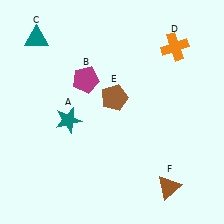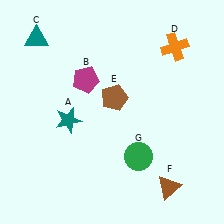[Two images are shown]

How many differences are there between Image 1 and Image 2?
There is 1 difference between the two images.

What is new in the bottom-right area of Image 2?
A green circle (G) was added in the bottom-right area of Image 2.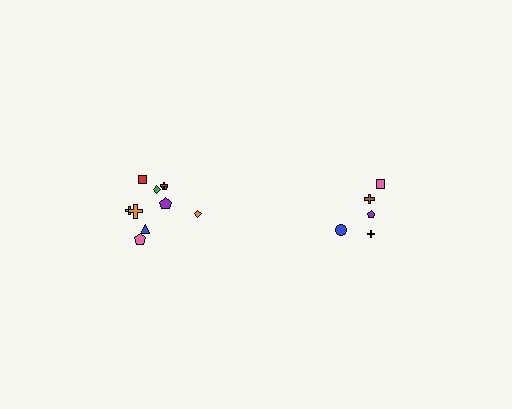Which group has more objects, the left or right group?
The left group.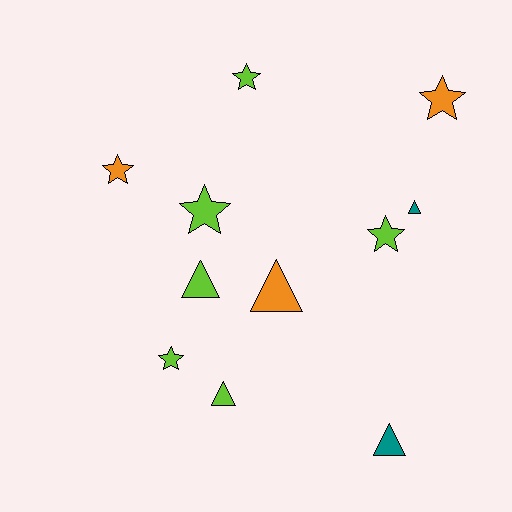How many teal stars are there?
There are no teal stars.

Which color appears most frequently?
Lime, with 6 objects.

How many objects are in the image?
There are 11 objects.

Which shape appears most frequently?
Star, with 6 objects.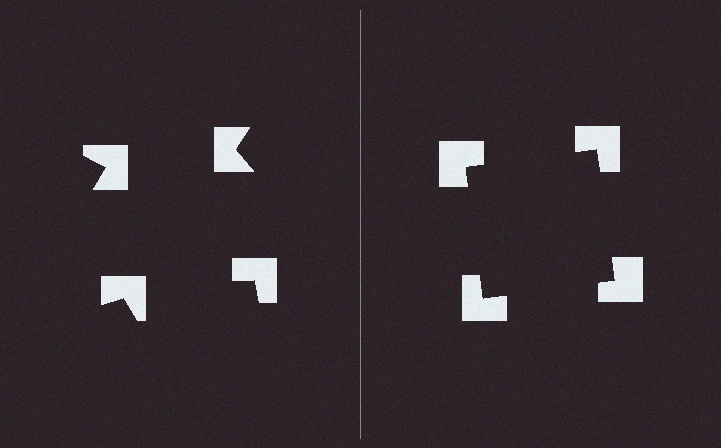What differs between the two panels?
The notched squares are positioned identically on both sides; only the wedge orientations differ. On the right they align to a square; on the left they are misaligned.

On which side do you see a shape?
An illusory square appears on the right side. On the left side the wedge cuts are rotated, so no coherent shape forms.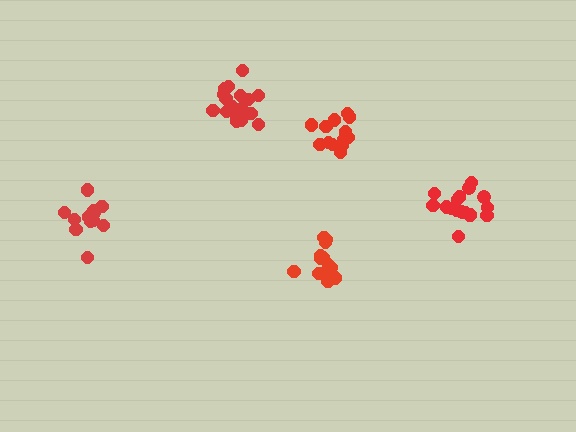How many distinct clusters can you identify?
There are 5 distinct clusters.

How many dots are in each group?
Group 1: 14 dots, Group 2: 18 dots, Group 3: 18 dots, Group 4: 12 dots, Group 5: 13 dots (75 total).